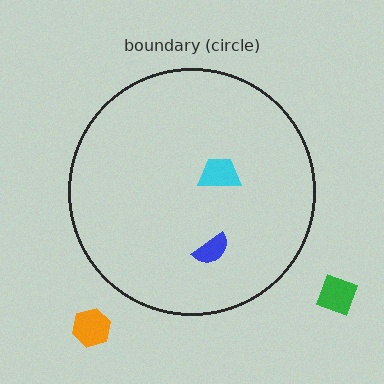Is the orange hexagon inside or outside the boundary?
Outside.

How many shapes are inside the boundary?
2 inside, 2 outside.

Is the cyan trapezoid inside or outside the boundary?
Inside.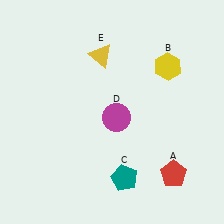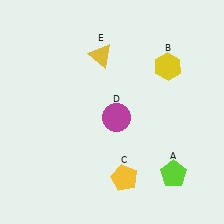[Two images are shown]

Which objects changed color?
A changed from red to lime. C changed from teal to yellow.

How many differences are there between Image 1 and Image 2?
There are 2 differences between the two images.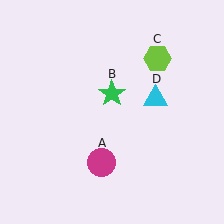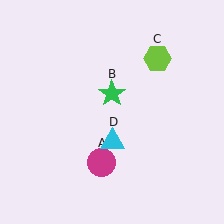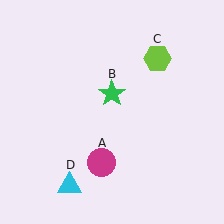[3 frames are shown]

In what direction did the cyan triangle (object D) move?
The cyan triangle (object D) moved down and to the left.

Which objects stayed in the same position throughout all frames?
Magenta circle (object A) and green star (object B) and lime hexagon (object C) remained stationary.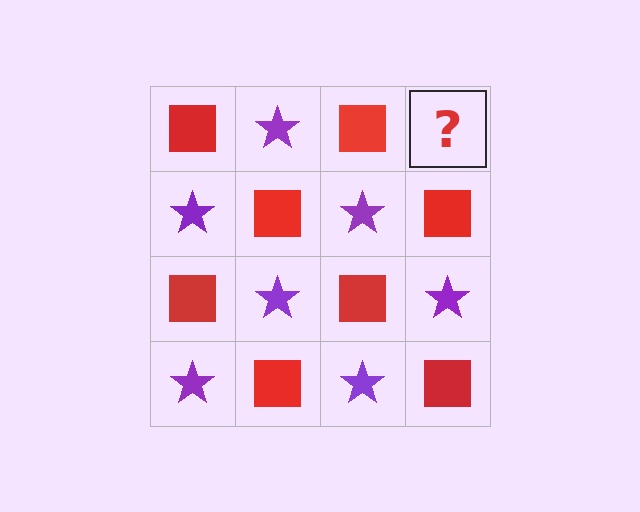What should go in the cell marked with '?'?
The missing cell should contain a purple star.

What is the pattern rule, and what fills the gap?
The rule is that it alternates red square and purple star in a checkerboard pattern. The gap should be filled with a purple star.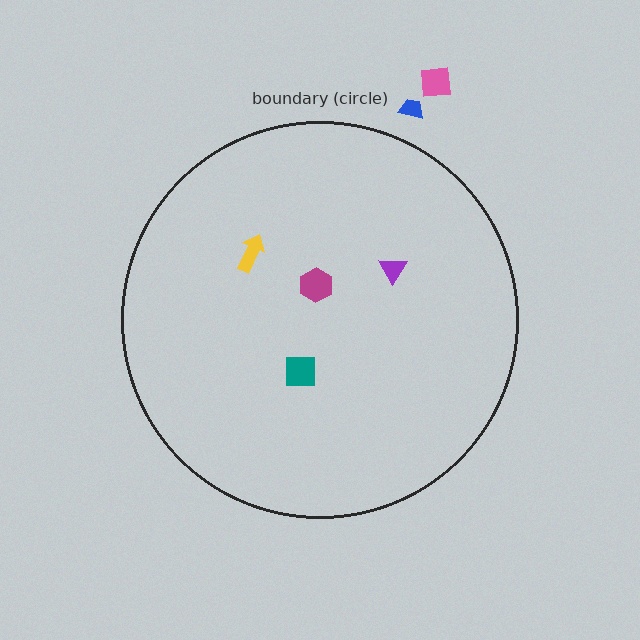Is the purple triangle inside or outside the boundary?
Inside.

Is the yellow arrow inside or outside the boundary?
Inside.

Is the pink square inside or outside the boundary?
Outside.